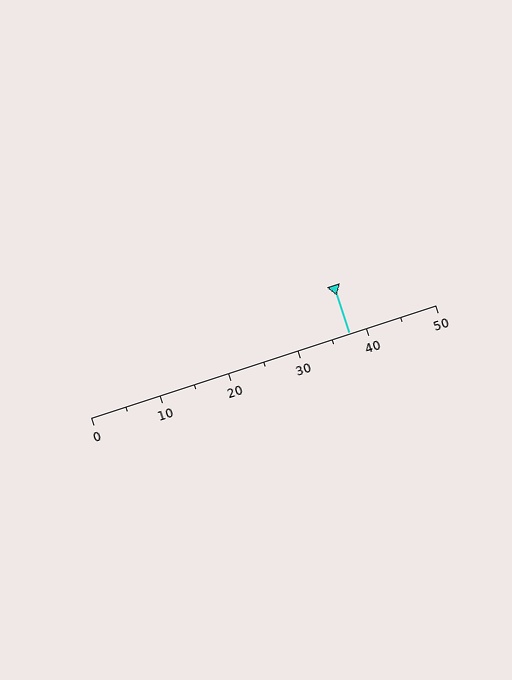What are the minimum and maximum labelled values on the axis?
The axis runs from 0 to 50.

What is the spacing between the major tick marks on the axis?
The major ticks are spaced 10 apart.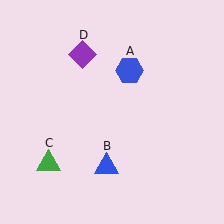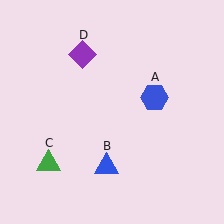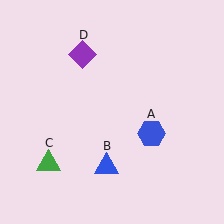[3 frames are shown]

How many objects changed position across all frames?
1 object changed position: blue hexagon (object A).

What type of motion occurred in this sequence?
The blue hexagon (object A) rotated clockwise around the center of the scene.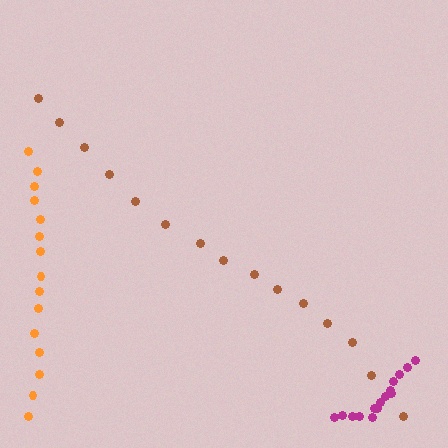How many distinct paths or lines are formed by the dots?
There are 3 distinct paths.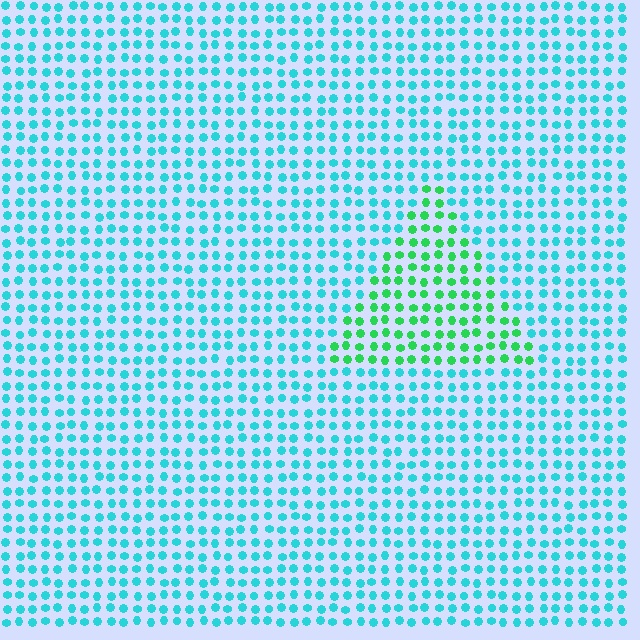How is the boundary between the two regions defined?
The boundary is defined purely by a slight shift in hue (about 46 degrees). Spacing, size, and orientation are identical on both sides.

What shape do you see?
I see a triangle.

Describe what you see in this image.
The image is filled with small cyan elements in a uniform arrangement. A triangle-shaped region is visible where the elements are tinted to a slightly different hue, forming a subtle color boundary.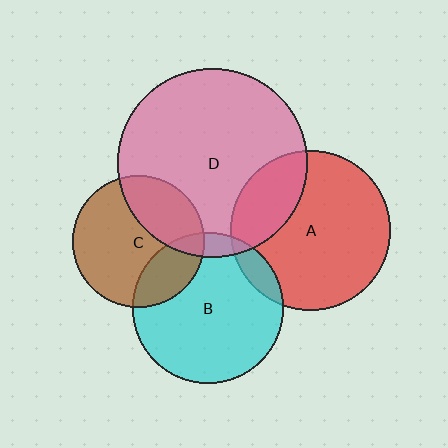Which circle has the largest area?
Circle D (pink).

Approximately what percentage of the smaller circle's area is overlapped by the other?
Approximately 10%.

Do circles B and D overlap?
Yes.